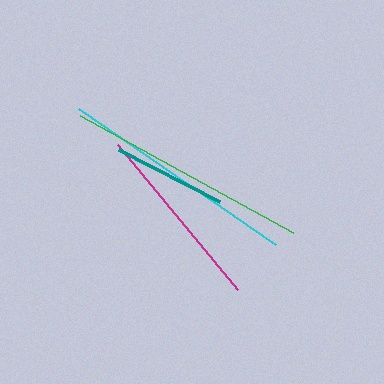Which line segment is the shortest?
The teal line is the shortest at approximately 114 pixels.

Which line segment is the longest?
The green line is the longest at approximately 243 pixels.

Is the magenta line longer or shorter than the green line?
The green line is longer than the magenta line.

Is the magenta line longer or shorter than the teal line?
The magenta line is longer than the teal line.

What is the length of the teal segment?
The teal segment is approximately 114 pixels long.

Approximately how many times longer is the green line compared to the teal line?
The green line is approximately 2.1 times the length of the teal line.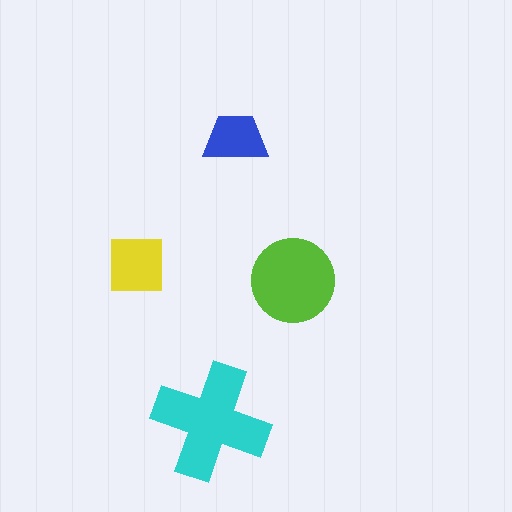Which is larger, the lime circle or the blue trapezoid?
The lime circle.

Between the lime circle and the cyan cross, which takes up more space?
The cyan cross.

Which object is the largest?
The cyan cross.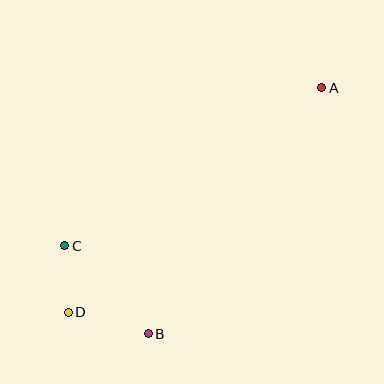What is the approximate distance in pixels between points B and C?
The distance between B and C is approximately 121 pixels.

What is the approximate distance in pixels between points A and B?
The distance between A and B is approximately 301 pixels.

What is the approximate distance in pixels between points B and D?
The distance between B and D is approximately 83 pixels.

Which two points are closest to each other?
Points C and D are closest to each other.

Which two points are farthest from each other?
Points A and D are farthest from each other.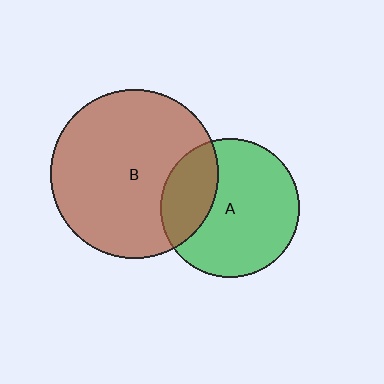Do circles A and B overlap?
Yes.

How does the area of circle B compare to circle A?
Approximately 1.5 times.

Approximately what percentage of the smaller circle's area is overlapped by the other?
Approximately 30%.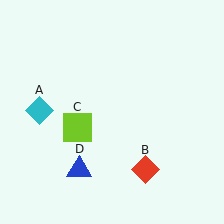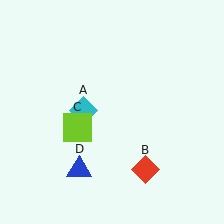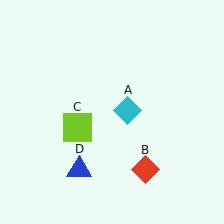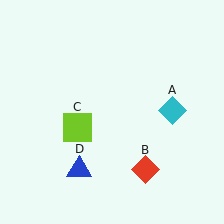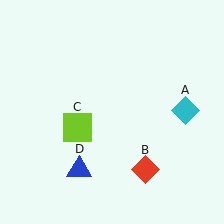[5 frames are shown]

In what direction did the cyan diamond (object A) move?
The cyan diamond (object A) moved right.